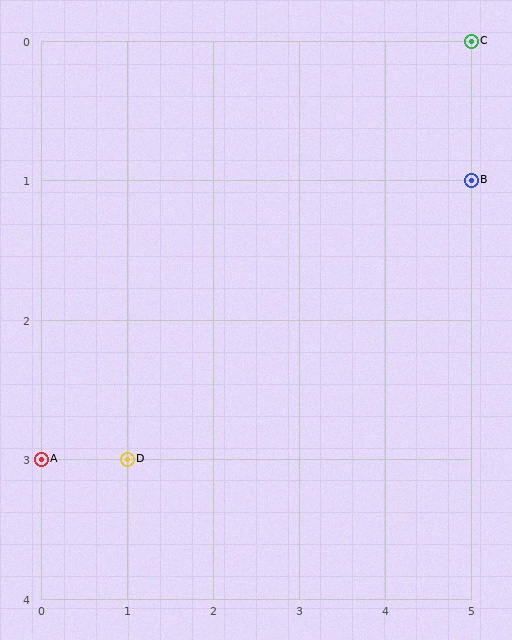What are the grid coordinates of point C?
Point C is at grid coordinates (5, 0).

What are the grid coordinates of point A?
Point A is at grid coordinates (0, 3).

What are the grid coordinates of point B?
Point B is at grid coordinates (5, 1).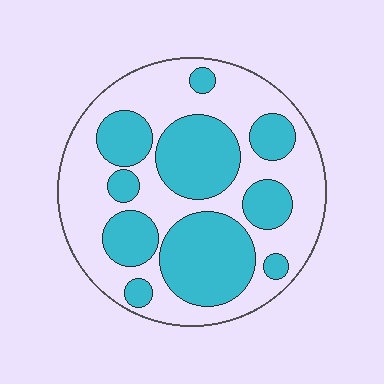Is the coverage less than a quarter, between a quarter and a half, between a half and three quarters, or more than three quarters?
Between a quarter and a half.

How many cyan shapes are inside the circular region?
10.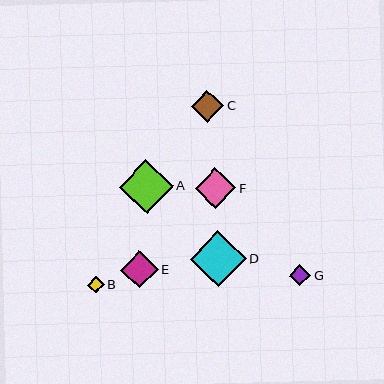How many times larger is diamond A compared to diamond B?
Diamond A is approximately 3.2 times the size of diamond B.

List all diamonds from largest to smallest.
From largest to smallest: D, A, F, E, C, G, B.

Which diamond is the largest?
Diamond D is the largest with a size of approximately 56 pixels.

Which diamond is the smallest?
Diamond B is the smallest with a size of approximately 17 pixels.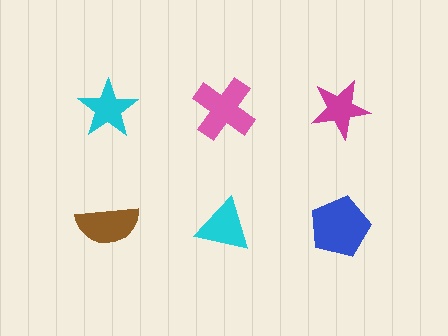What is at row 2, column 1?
A brown semicircle.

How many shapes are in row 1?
3 shapes.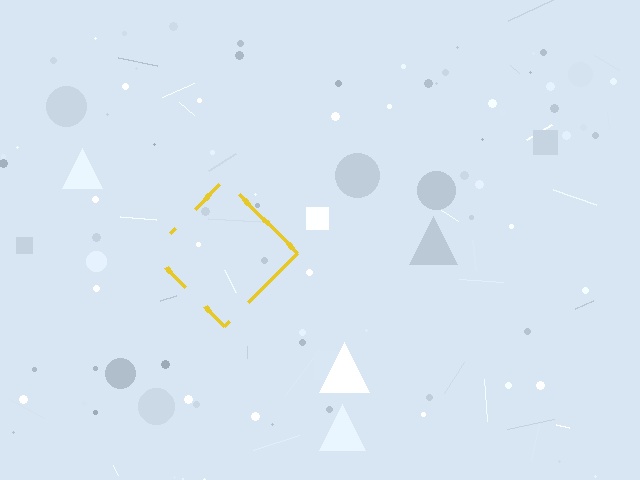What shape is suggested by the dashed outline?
The dashed outline suggests a diamond.